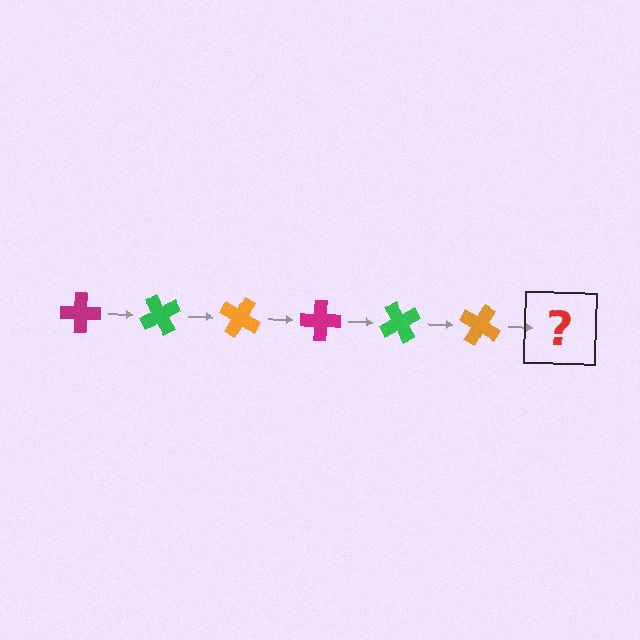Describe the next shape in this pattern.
It should be a magenta cross, rotated 360 degrees from the start.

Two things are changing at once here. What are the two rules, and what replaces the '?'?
The two rules are that it rotates 60 degrees each step and the color cycles through magenta, green, and orange. The '?' should be a magenta cross, rotated 360 degrees from the start.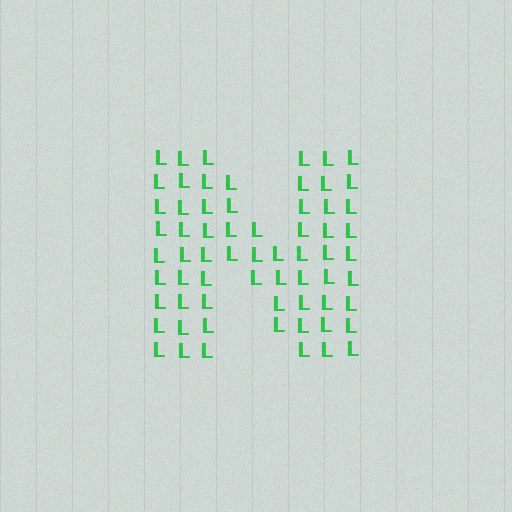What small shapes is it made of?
It is made of small letter L's.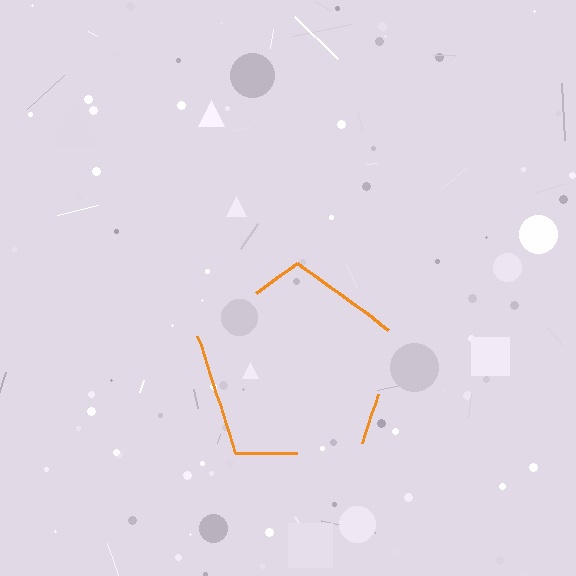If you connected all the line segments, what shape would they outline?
They would outline a pentagon.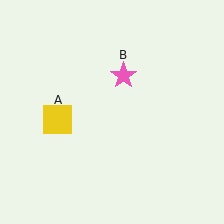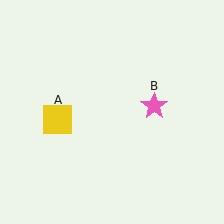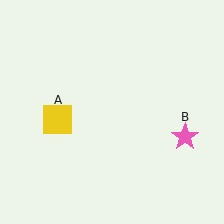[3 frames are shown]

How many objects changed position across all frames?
1 object changed position: pink star (object B).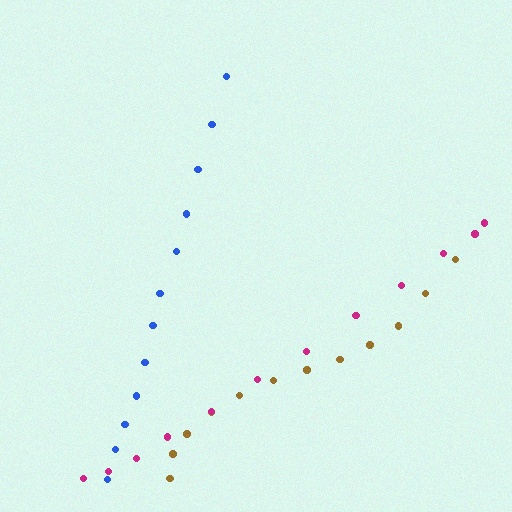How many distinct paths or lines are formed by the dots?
There are 3 distinct paths.